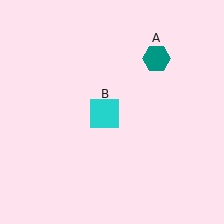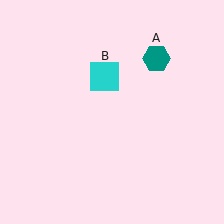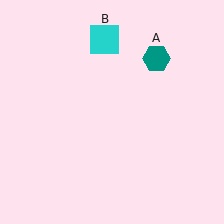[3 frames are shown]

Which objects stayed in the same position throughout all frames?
Teal hexagon (object A) remained stationary.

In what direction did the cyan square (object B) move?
The cyan square (object B) moved up.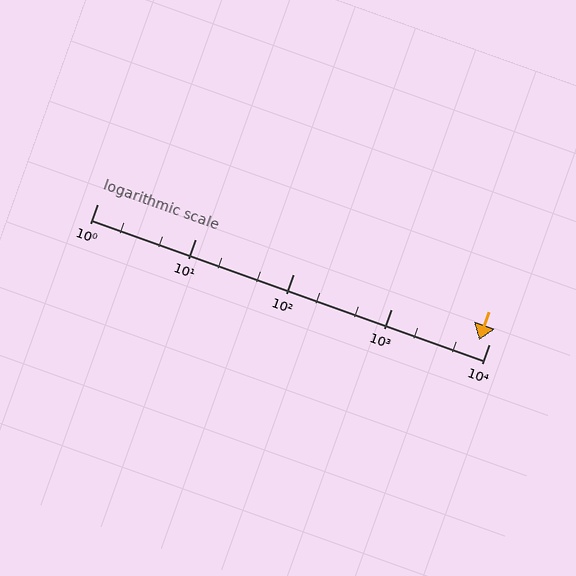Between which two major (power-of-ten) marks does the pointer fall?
The pointer is between 1000 and 10000.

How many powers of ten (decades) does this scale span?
The scale spans 4 decades, from 1 to 10000.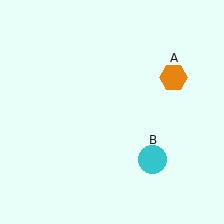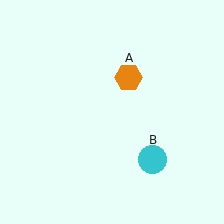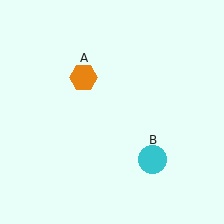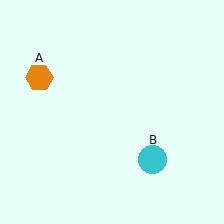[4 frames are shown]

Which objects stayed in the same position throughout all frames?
Cyan circle (object B) remained stationary.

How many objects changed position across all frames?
1 object changed position: orange hexagon (object A).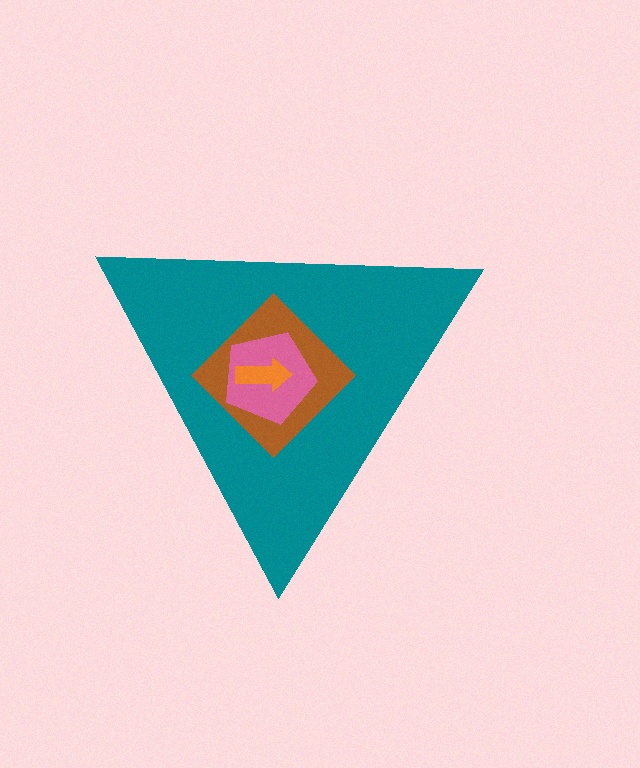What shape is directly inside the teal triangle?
The brown diamond.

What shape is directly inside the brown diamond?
The pink pentagon.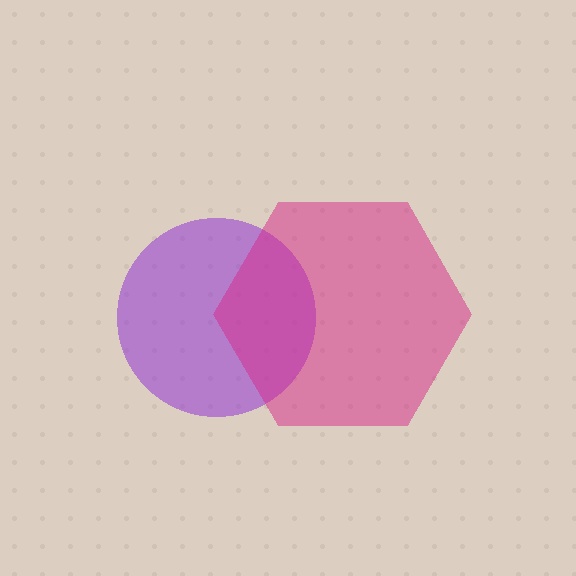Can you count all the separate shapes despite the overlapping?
Yes, there are 2 separate shapes.